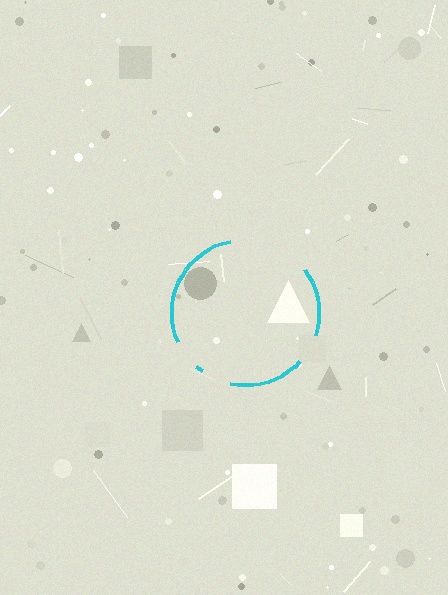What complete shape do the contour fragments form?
The contour fragments form a circle.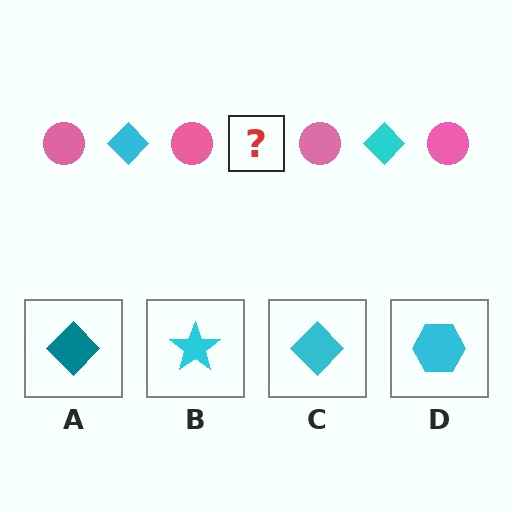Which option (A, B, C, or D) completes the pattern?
C.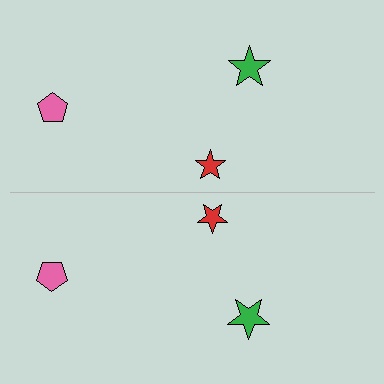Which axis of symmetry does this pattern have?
The pattern has a horizontal axis of symmetry running through the center of the image.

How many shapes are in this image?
There are 6 shapes in this image.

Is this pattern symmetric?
Yes, this pattern has bilateral (reflection) symmetry.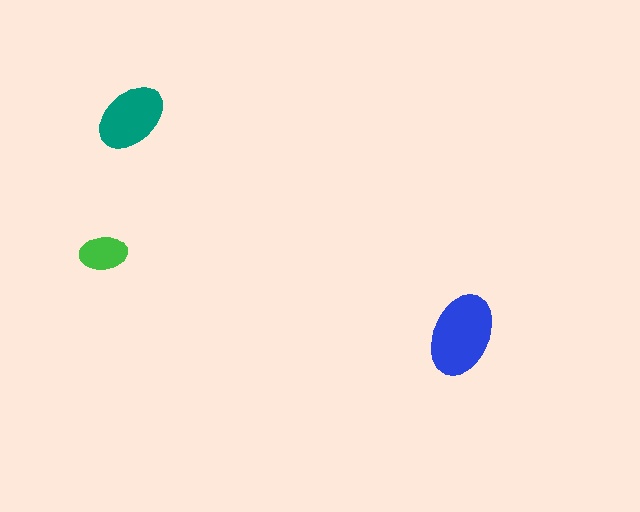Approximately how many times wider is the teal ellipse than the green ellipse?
About 1.5 times wider.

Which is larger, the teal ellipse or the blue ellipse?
The blue one.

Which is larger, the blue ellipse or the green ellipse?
The blue one.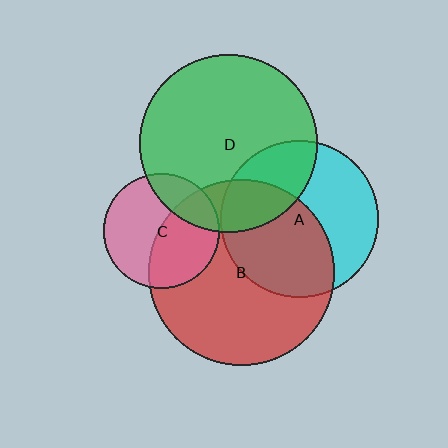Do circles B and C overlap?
Yes.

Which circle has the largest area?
Circle B (red).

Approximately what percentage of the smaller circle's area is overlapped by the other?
Approximately 45%.